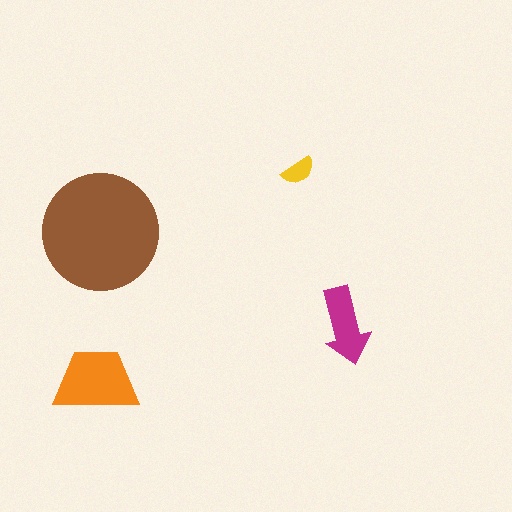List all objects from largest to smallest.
The brown circle, the orange trapezoid, the magenta arrow, the yellow semicircle.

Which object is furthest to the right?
The magenta arrow is rightmost.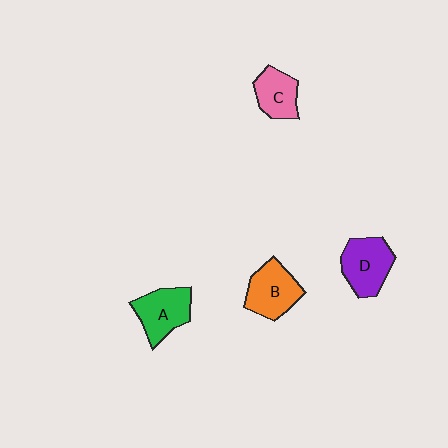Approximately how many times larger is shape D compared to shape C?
Approximately 1.3 times.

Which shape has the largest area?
Shape D (purple).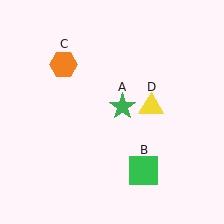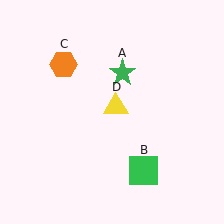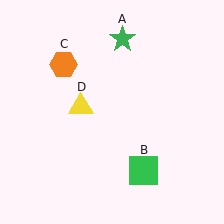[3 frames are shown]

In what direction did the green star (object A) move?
The green star (object A) moved up.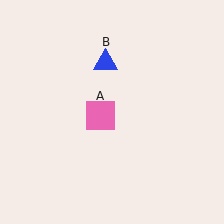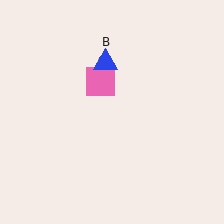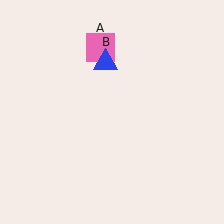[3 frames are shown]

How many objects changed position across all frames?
1 object changed position: pink square (object A).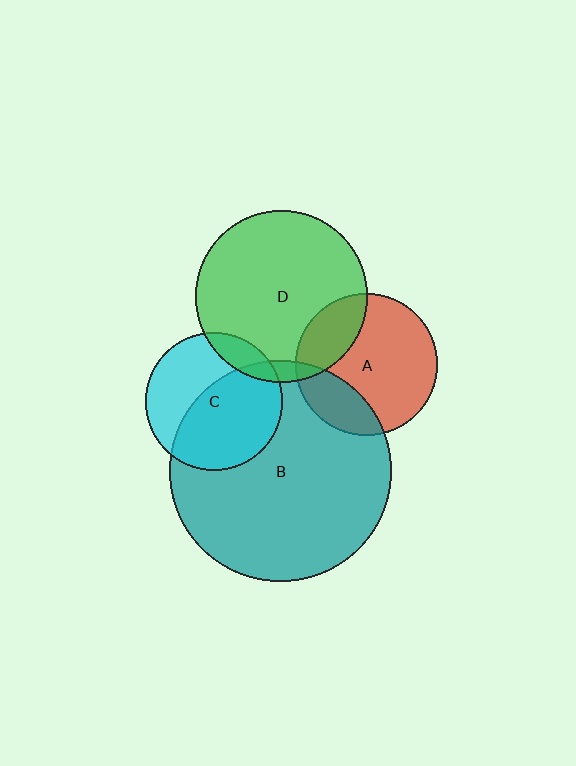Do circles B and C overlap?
Yes.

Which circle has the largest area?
Circle B (teal).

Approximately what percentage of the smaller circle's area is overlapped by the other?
Approximately 55%.